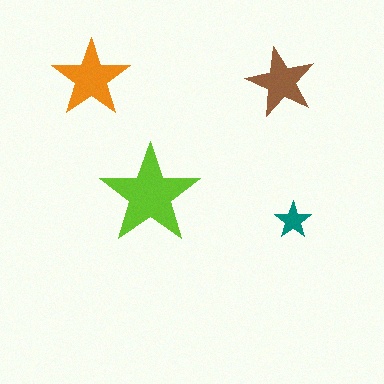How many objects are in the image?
There are 4 objects in the image.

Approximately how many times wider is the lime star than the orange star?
About 1.5 times wider.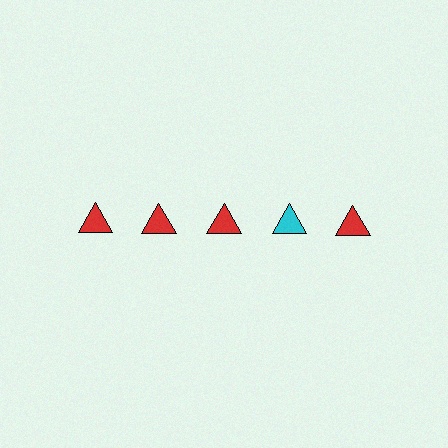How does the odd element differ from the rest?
It has a different color: cyan instead of red.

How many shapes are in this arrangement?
There are 5 shapes arranged in a grid pattern.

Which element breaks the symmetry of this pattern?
The cyan triangle in the top row, second from right column breaks the symmetry. All other shapes are red triangles.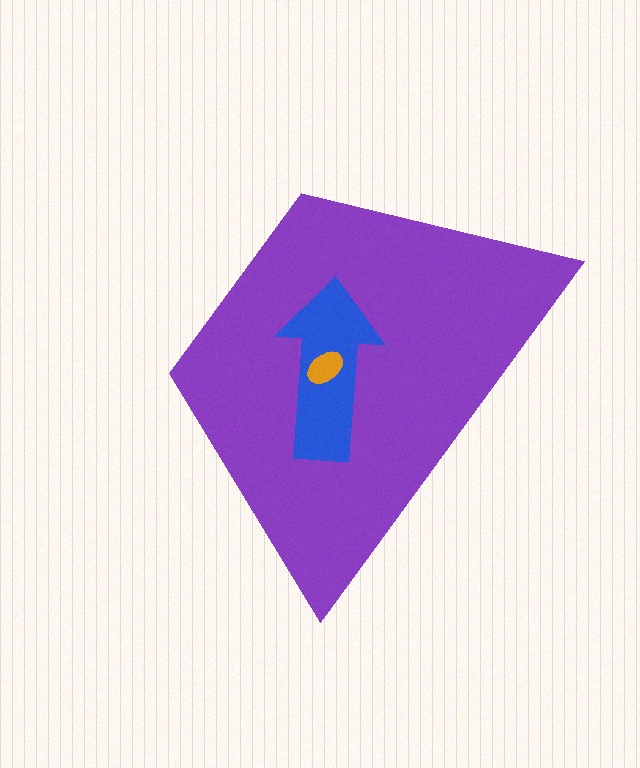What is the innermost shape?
The orange ellipse.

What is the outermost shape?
The purple trapezoid.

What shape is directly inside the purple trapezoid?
The blue arrow.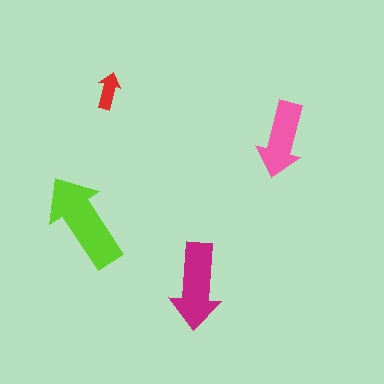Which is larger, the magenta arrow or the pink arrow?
The magenta one.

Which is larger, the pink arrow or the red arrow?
The pink one.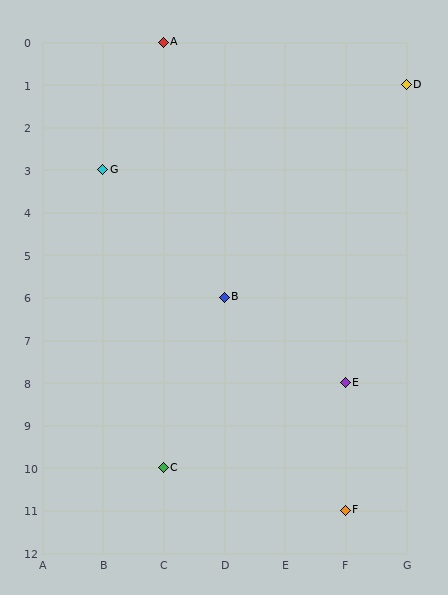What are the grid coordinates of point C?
Point C is at grid coordinates (C, 10).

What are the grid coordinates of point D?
Point D is at grid coordinates (G, 1).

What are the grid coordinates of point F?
Point F is at grid coordinates (F, 11).